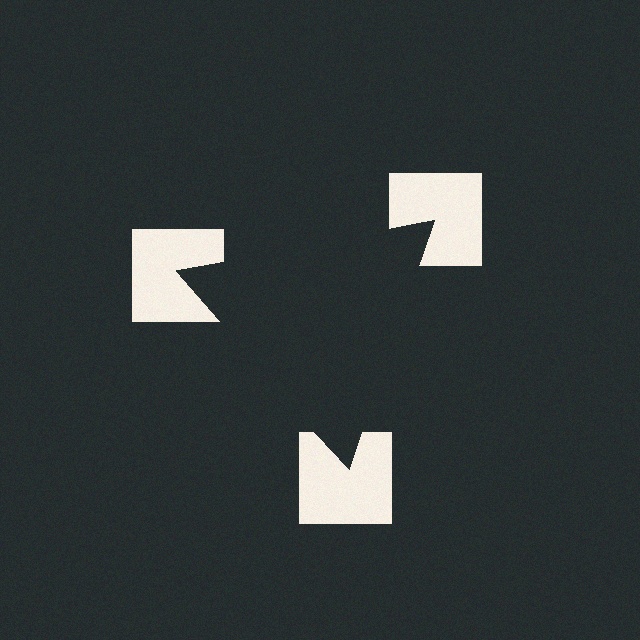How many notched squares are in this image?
There are 3 — one at each vertex of the illusory triangle.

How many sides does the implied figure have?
3 sides.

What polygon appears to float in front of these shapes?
An illusory triangle — its edges are inferred from the aligned wedge cuts in the notched squares, not physically drawn.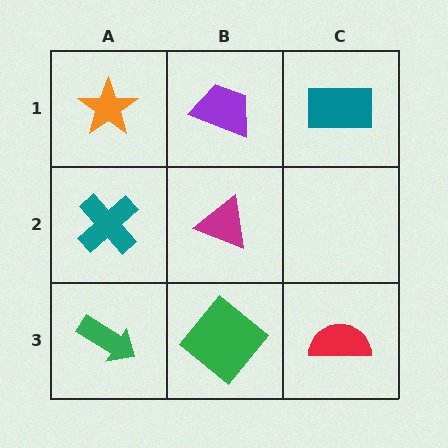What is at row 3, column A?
A green arrow.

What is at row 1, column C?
A teal rectangle.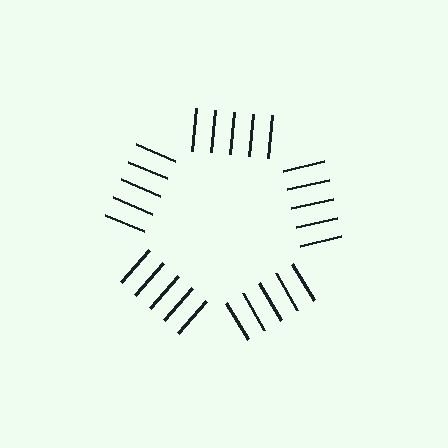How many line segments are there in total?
25 — 5 along each of the 5 edges.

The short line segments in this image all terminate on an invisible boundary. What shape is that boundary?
An illusory pentagon — the line segments terminate on its edges but no continuous stroke is drawn.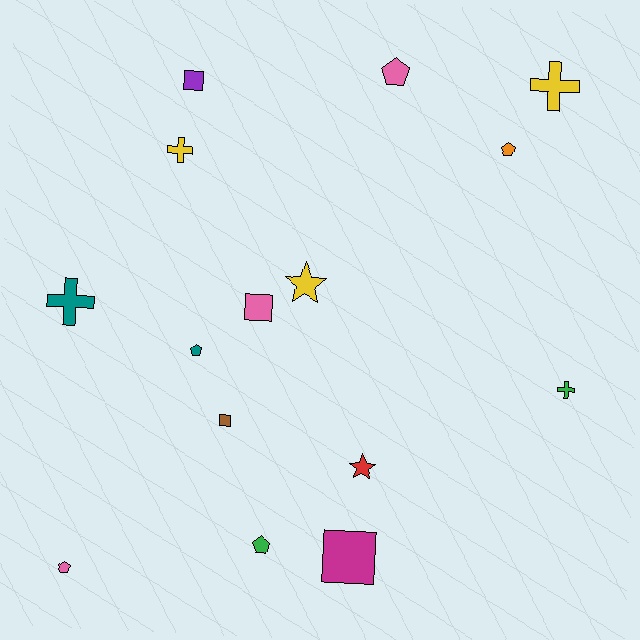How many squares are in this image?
There are 4 squares.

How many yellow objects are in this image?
There are 3 yellow objects.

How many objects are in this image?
There are 15 objects.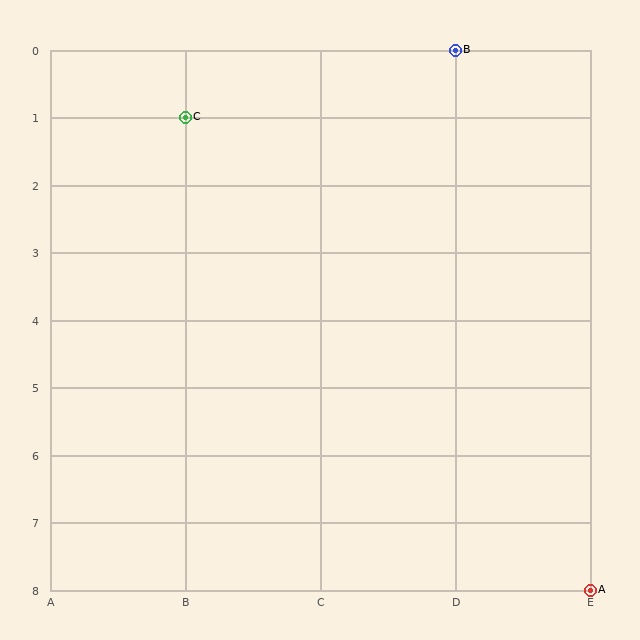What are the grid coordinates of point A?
Point A is at grid coordinates (E, 8).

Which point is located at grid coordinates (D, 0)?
Point B is at (D, 0).